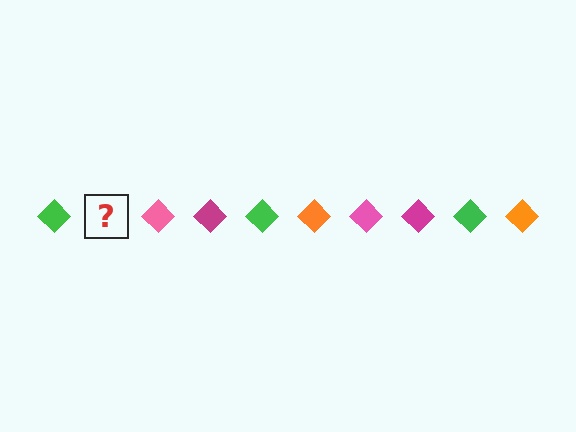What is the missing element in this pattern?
The missing element is an orange diamond.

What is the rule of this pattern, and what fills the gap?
The rule is that the pattern cycles through green, orange, pink, magenta diamonds. The gap should be filled with an orange diamond.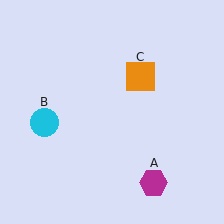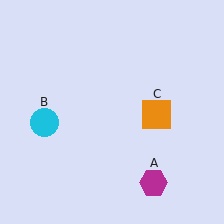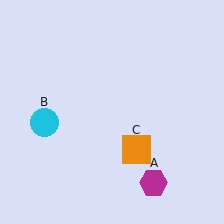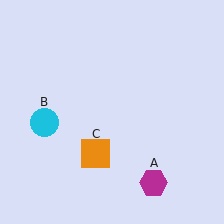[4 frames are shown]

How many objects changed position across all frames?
1 object changed position: orange square (object C).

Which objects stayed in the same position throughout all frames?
Magenta hexagon (object A) and cyan circle (object B) remained stationary.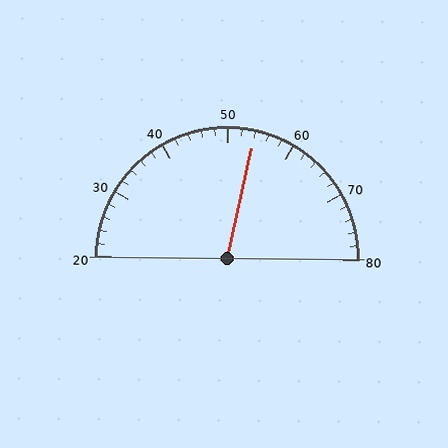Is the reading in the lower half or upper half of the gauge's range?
The reading is in the upper half of the range (20 to 80).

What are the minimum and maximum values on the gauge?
The gauge ranges from 20 to 80.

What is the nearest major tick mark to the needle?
The nearest major tick mark is 50.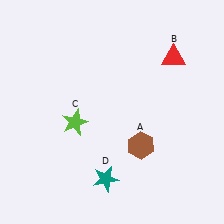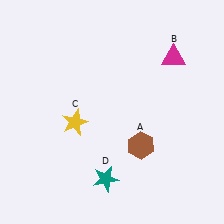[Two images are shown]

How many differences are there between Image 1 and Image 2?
There are 2 differences between the two images.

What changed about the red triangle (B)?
In Image 1, B is red. In Image 2, it changed to magenta.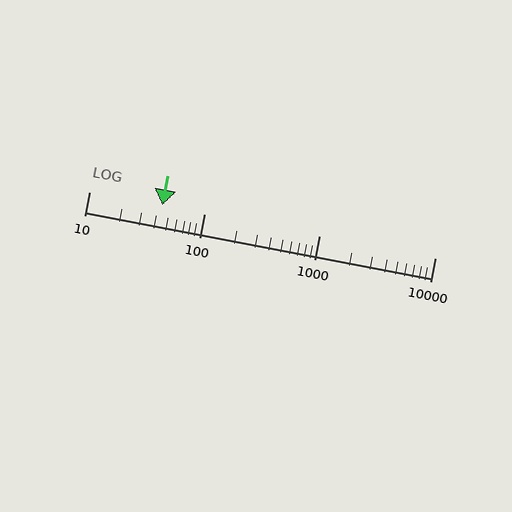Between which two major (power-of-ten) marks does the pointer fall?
The pointer is between 10 and 100.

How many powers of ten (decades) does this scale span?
The scale spans 3 decades, from 10 to 10000.